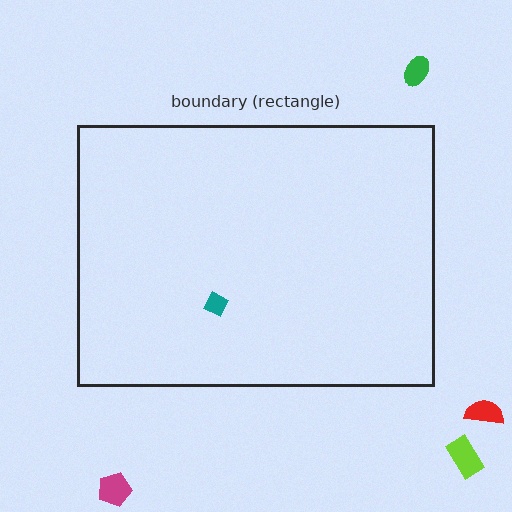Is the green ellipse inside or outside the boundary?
Outside.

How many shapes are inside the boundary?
1 inside, 4 outside.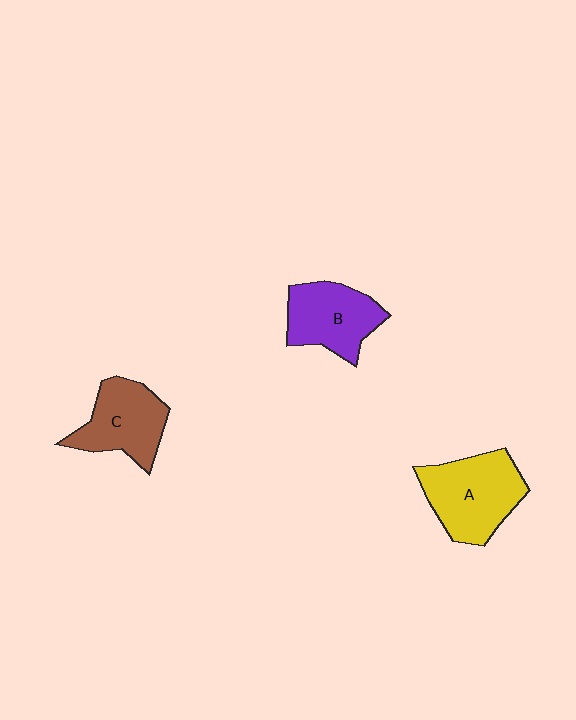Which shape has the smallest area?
Shape B (purple).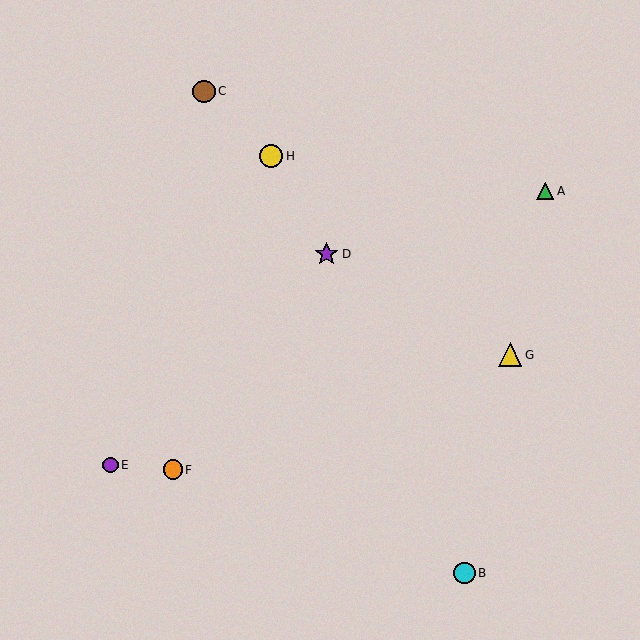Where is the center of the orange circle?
The center of the orange circle is at (173, 470).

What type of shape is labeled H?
Shape H is a yellow circle.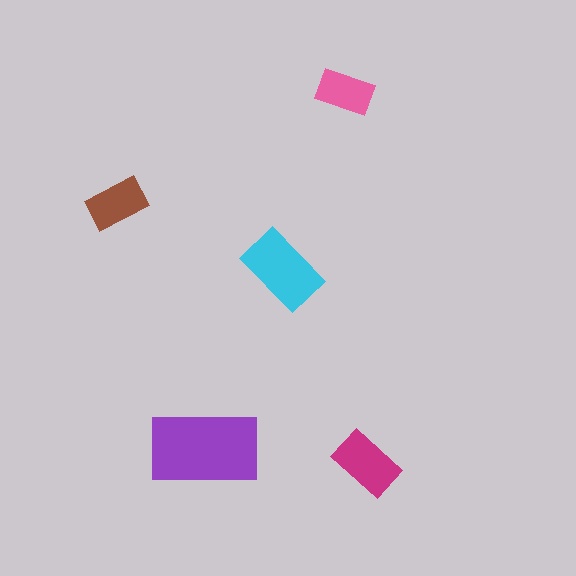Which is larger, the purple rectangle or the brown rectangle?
The purple one.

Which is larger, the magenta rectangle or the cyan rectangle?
The cyan one.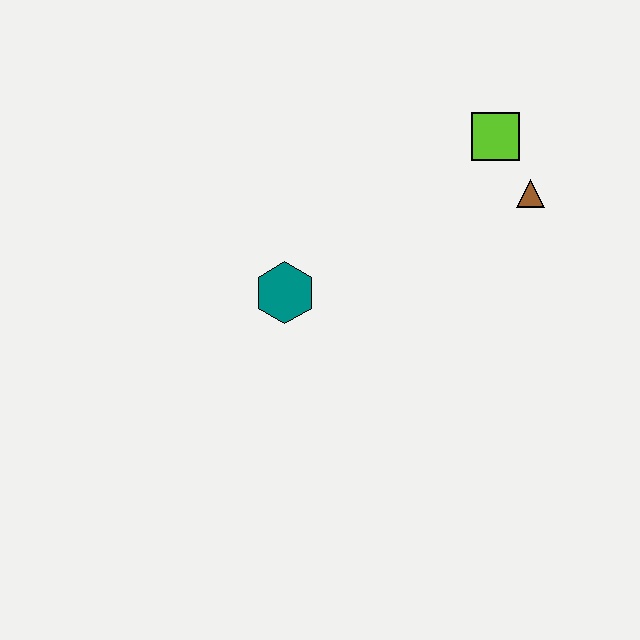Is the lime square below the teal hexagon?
No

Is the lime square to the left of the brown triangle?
Yes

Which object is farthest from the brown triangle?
The teal hexagon is farthest from the brown triangle.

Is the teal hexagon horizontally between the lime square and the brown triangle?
No